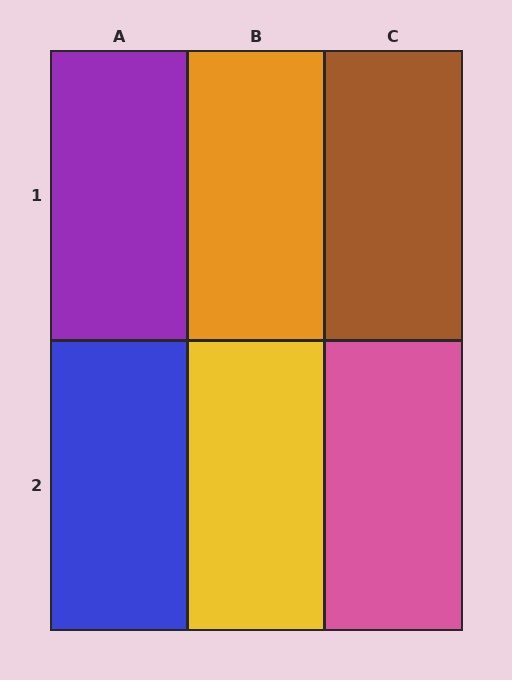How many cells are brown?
1 cell is brown.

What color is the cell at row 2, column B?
Yellow.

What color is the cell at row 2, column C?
Pink.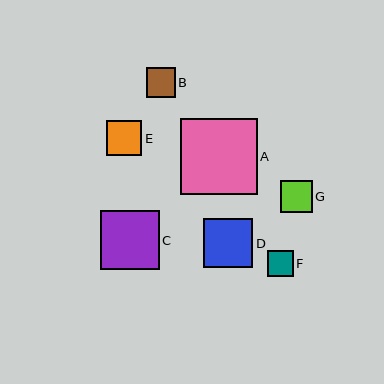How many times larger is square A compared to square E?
Square A is approximately 2.2 times the size of square E.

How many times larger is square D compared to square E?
Square D is approximately 1.4 times the size of square E.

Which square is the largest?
Square A is the largest with a size of approximately 77 pixels.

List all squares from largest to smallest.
From largest to smallest: A, C, D, E, G, B, F.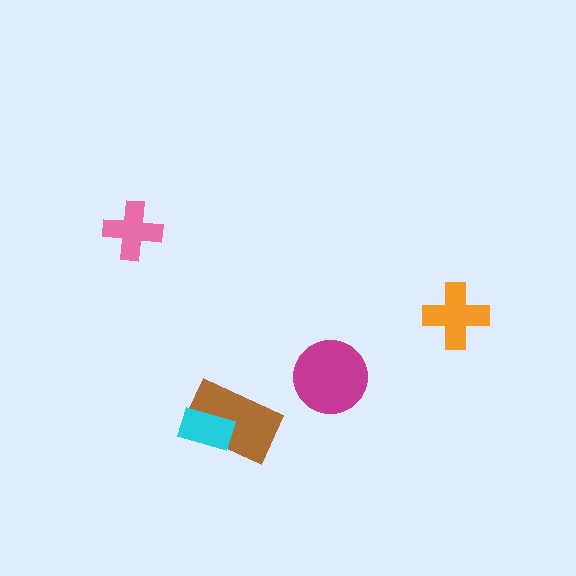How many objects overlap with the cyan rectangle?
1 object overlaps with the cyan rectangle.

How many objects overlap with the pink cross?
0 objects overlap with the pink cross.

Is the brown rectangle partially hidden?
Yes, it is partially covered by another shape.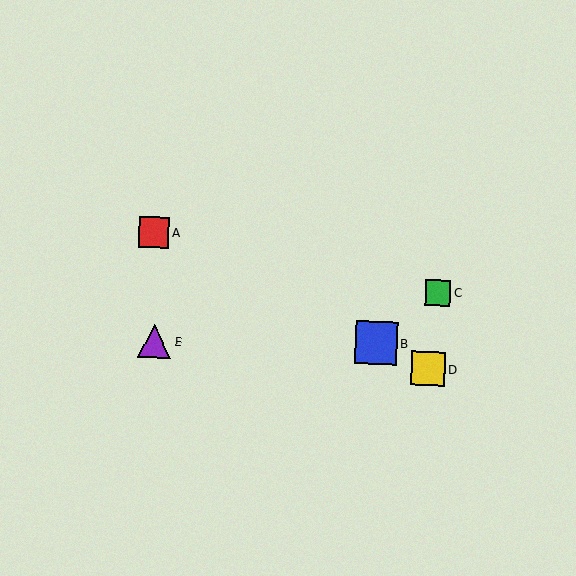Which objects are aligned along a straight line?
Objects A, B, D are aligned along a straight line.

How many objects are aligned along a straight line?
3 objects (A, B, D) are aligned along a straight line.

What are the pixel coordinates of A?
Object A is at (154, 232).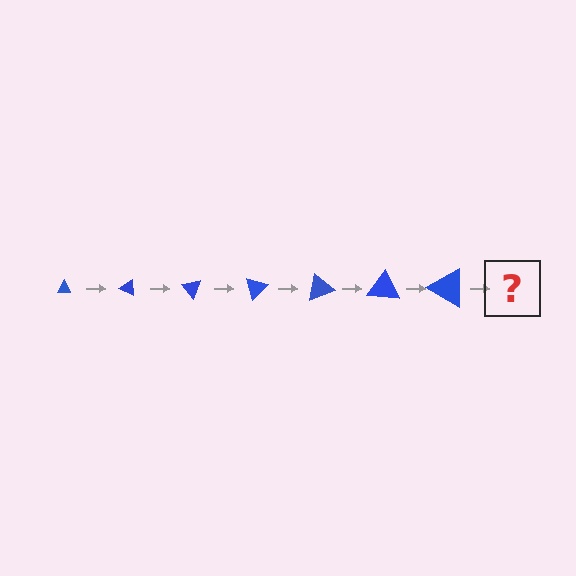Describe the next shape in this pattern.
It should be a triangle, larger than the previous one and rotated 175 degrees from the start.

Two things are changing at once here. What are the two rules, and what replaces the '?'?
The two rules are that the triangle grows larger each step and it rotates 25 degrees each step. The '?' should be a triangle, larger than the previous one and rotated 175 degrees from the start.